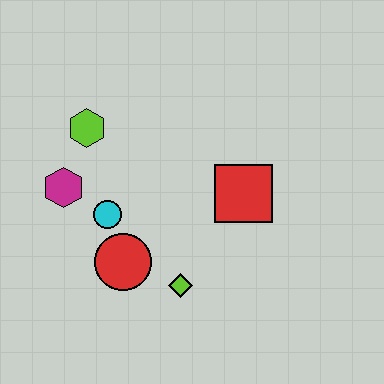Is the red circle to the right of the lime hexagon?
Yes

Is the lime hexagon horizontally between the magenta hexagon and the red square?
Yes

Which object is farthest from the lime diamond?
The lime hexagon is farthest from the lime diamond.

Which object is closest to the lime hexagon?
The magenta hexagon is closest to the lime hexagon.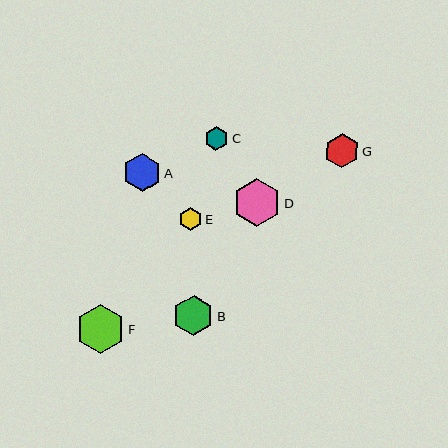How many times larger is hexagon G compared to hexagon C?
Hexagon G is approximately 1.4 times the size of hexagon C.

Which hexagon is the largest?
Hexagon F is the largest with a size of approximately 49 pixels.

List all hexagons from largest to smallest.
From largest to smallest: F, D, B, A, G, C, E.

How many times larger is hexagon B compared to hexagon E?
Hexagon B is approximately 1.8 times the size of hexagon E.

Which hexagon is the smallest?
Hexagon E is the smallest with a size of approximately 23 pixels.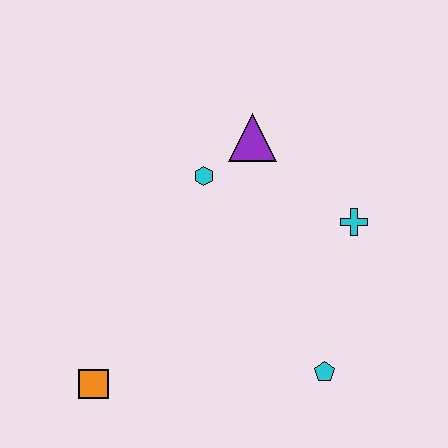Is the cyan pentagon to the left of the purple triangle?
No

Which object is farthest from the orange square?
The cyan cross is farthest from the orange square.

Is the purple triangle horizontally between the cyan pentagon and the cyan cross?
No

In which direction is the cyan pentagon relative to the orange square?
The cyan pentagon is to the right of the orange square.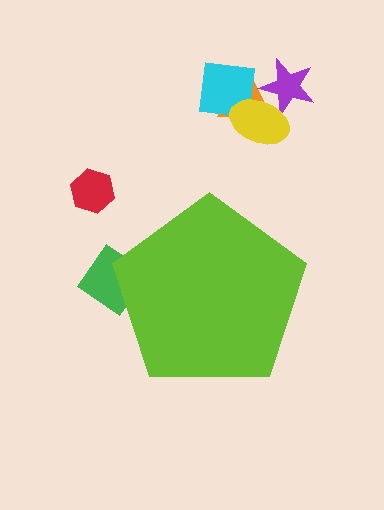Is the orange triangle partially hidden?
No, the orange triangle is fully visible.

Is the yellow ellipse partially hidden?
No, the yellow ellipse is fully visible.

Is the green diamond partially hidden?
Yes, the green diamond is partially hidden behind the lime pentagon.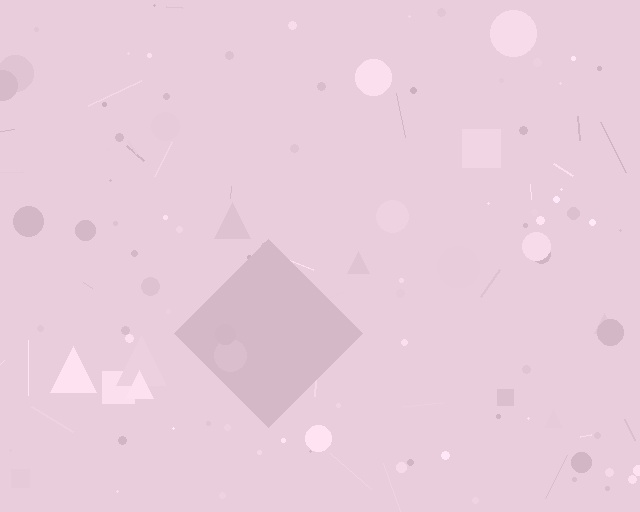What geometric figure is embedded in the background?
A diamond is embedded in the background.